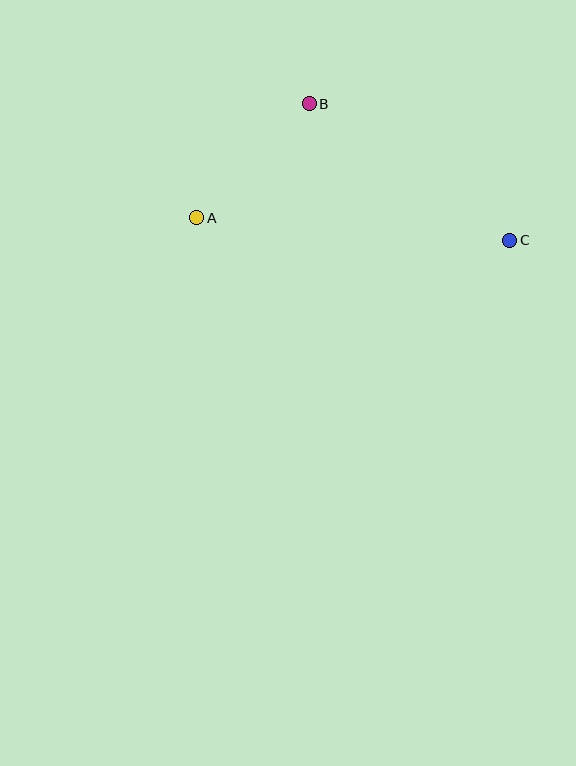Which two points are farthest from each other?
Points A and C are farthest from each other.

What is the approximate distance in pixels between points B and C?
The distance between B and C is approximately 243 pixels.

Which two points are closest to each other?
Points A and B are closest to each other.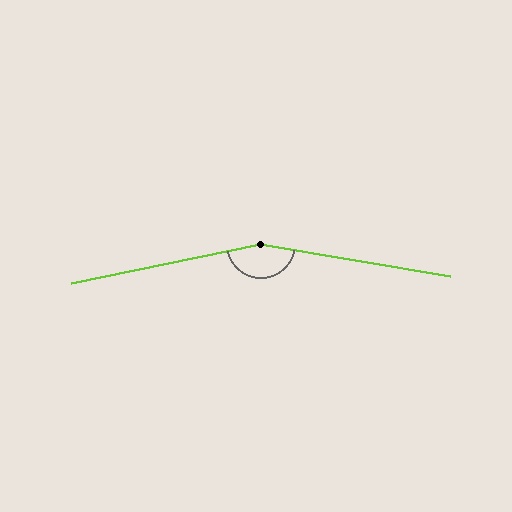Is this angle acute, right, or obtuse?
It is obtuse.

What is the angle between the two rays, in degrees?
Approximately 159 degrees.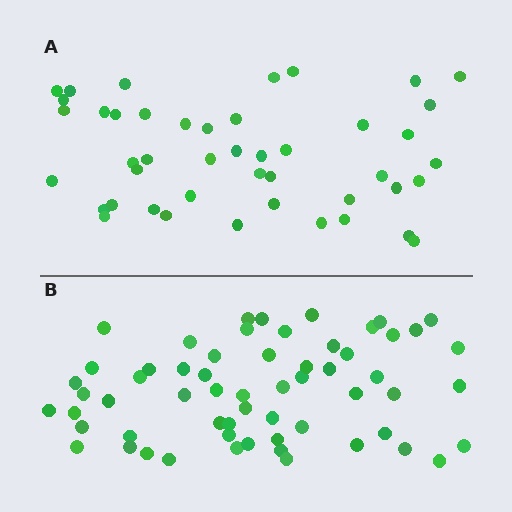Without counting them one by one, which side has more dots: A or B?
Region B (the bottom region) has more dots.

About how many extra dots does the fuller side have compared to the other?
Region B has approximately 15 more dots than region A.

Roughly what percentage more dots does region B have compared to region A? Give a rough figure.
About 35% more.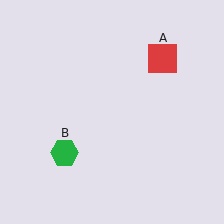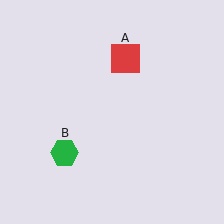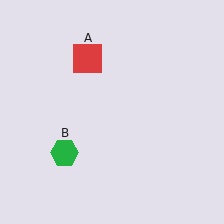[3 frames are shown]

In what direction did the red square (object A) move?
The red square (object A) moved left.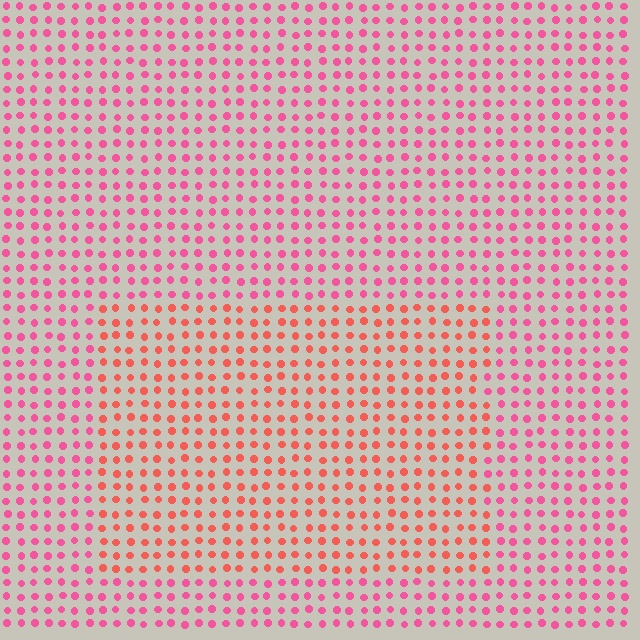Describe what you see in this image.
The image is filled with small pink elements in a uniform arrangement. A rectangle-shaped region is visible where the elements are tinted to a slightly different hue, forming a subtle color boundary.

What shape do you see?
I see a rectangle.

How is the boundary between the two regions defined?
The boundary is defined purely by a slight shift in hue (about 31 degrees). Spacing, size, and orientation are identical on both sides.